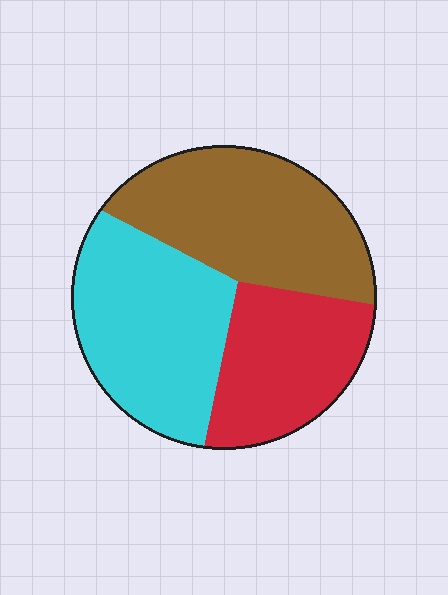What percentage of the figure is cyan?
Cyan takes up about three eighths (3/8) of the figure.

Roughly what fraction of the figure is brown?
Brown covers roughly 35% of the figure.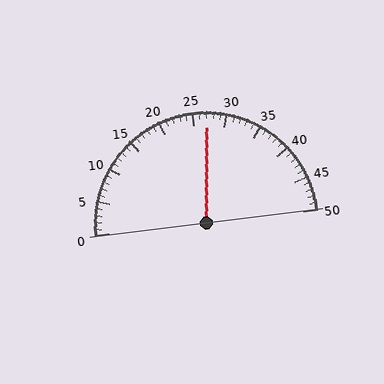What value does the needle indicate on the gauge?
The needle indicates approximately 27.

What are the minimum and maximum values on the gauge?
The gauge ranges from 0 to 50.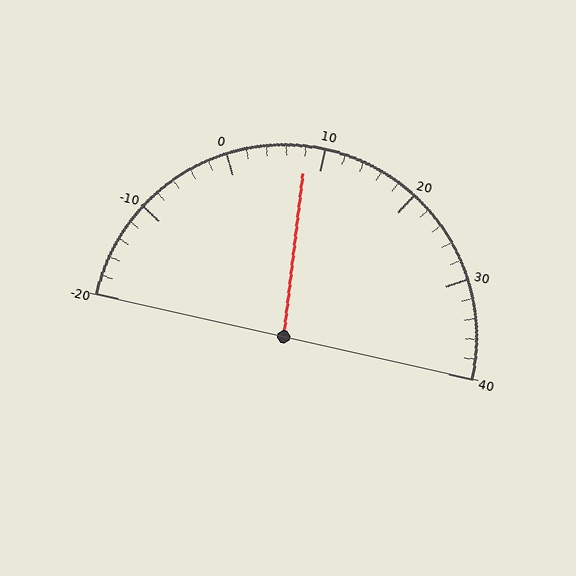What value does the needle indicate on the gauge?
The needle indicates approximately 8.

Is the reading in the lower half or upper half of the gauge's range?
The reading is in the lower half of the range (-20 to 40).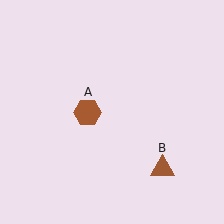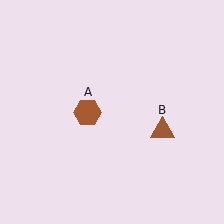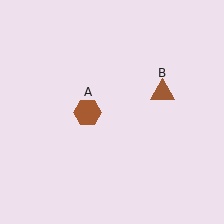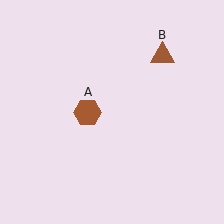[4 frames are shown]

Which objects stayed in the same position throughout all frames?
Brown hexagon (object A) remained stationary.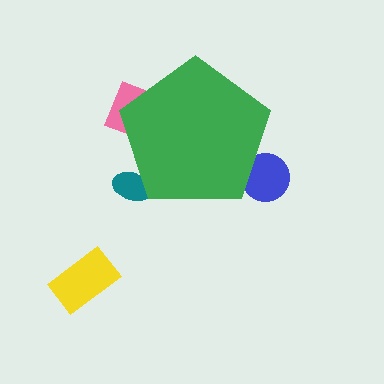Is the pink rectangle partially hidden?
Yes, the pink rectangle is partially hidden behind the green pentagon.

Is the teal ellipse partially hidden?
Yes, the teal ellipse is partially hidden behind the green pentagon.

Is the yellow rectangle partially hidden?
No, the yellow rectangle is fully visible.